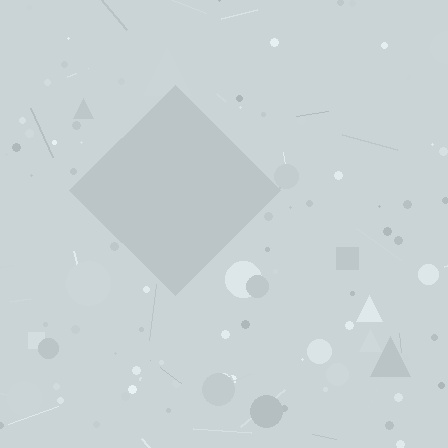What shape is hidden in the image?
A diamond is hidden in the image.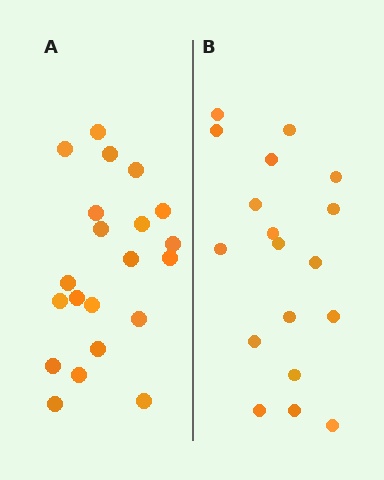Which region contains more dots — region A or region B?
Region A (the left region) has more dots.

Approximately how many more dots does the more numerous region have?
Region A has just a few more — roughly 2 or 3 more dots than region B.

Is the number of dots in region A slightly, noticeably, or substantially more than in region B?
Region A has only slightly more — the two regions are fairly close. The ratio is roughly 1.2 to 1.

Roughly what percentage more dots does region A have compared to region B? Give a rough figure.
About 15% more.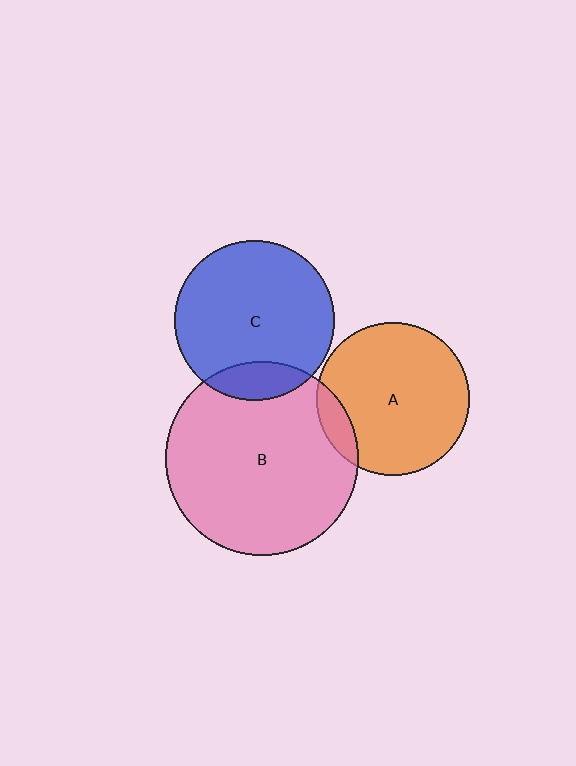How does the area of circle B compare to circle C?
Approximately 1.5 times.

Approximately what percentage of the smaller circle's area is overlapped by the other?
Approximately 10%.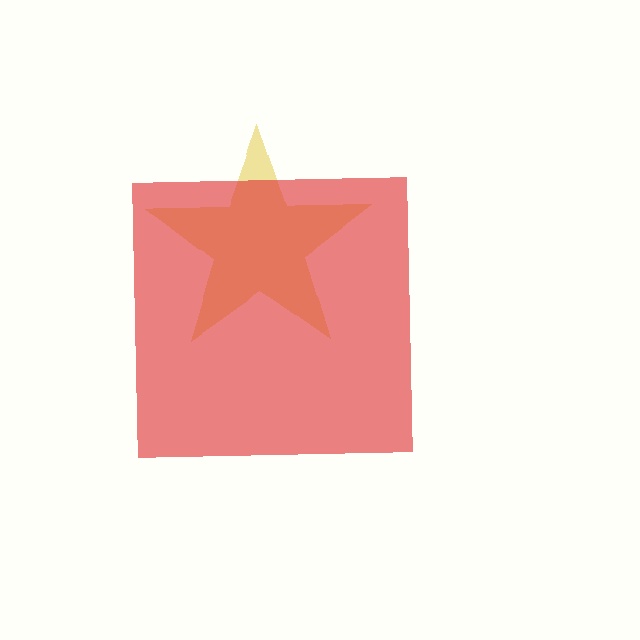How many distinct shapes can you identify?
There are 2 distinct shapes: a yellow star, a red square.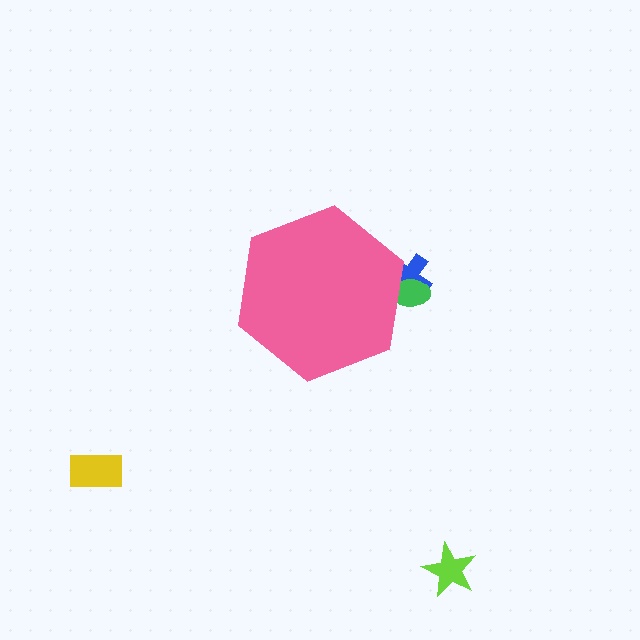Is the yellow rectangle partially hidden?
No, the yellow rectangle is fully visible.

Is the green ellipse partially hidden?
Yes, the green ellipse is partially hidden behind the pink hexagon.